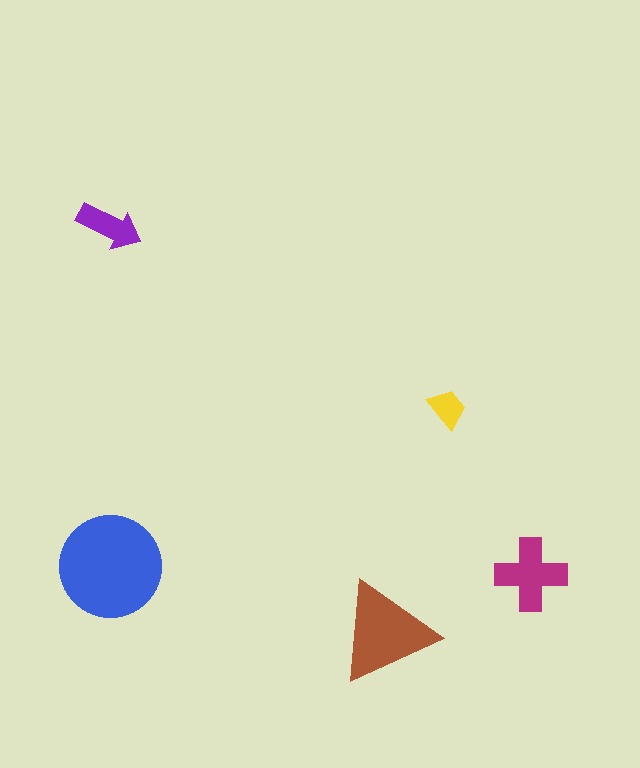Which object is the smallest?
The yellow trapezoid.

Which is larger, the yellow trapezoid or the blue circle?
The blue circle.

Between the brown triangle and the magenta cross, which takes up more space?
The brown triangle.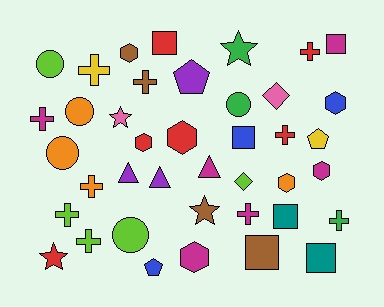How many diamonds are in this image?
There are 2 diamonds.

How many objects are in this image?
There are 40 objects.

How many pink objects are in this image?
There are 2 pink objects.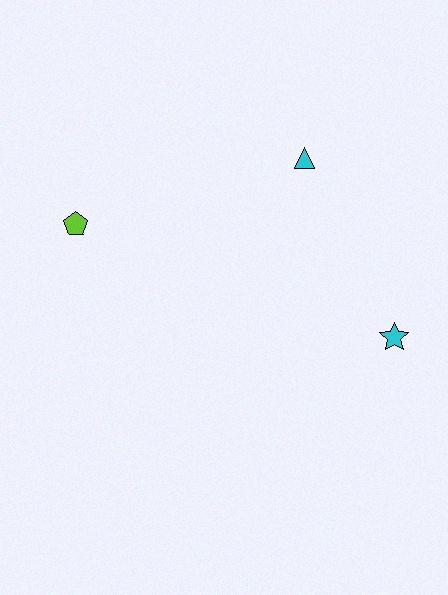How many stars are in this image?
There is 1 star.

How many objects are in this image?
There are 3 objects.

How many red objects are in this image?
There are no red objects.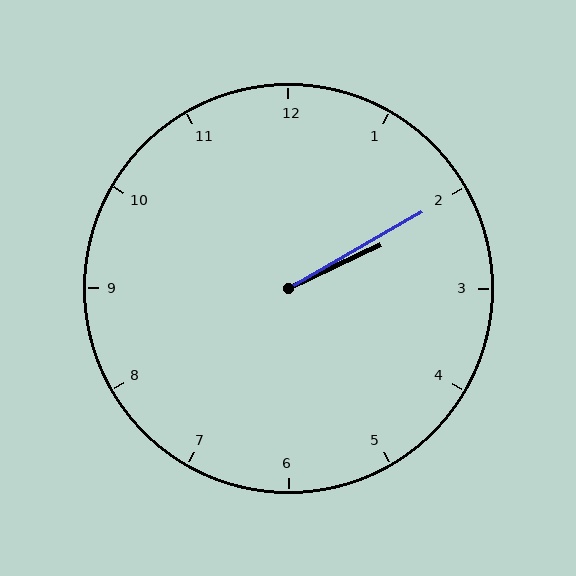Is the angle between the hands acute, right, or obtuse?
It is acute.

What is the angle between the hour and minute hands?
Approximately 5 degrees.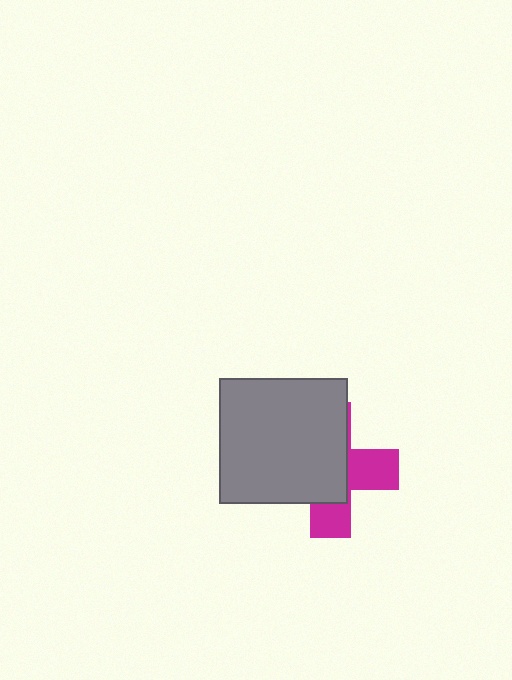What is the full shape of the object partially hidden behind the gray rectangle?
The partially hidden object is a magenta cross.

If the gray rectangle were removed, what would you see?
You would see the complete magenta cross.